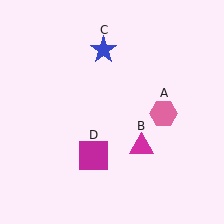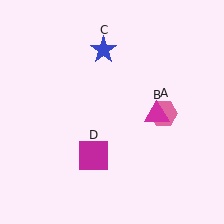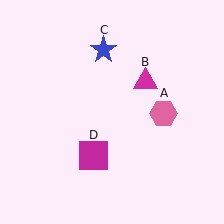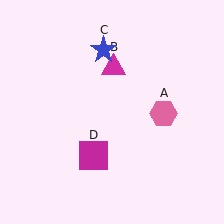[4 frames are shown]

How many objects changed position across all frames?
1 object changed position: magenta triangle (object B).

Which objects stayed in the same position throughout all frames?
Pink hexagon (object A) and blue star (object C) and magenta square (object D) remained stationary.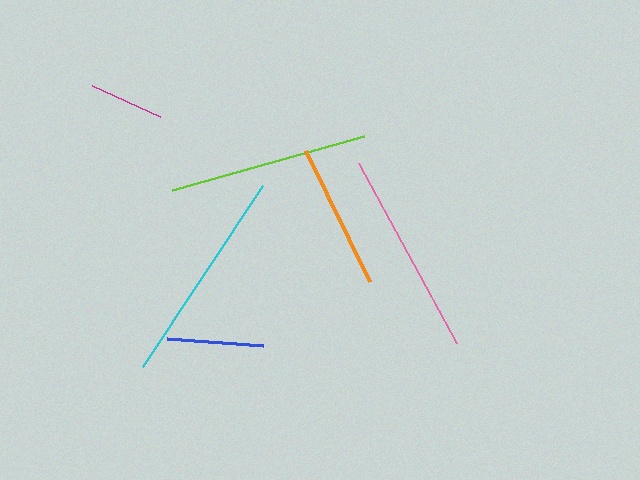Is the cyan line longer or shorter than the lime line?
The cyan line is longer than the lime line.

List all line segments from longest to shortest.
From longest to shortest: cyan, pink, lime, orange, blue, magenta.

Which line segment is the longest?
The cyan line is the longest at approximately 218 pixels.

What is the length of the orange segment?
The orange segment is approximately 145 pixels long.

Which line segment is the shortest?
The magenta line is the shortest at approximately 74 pixels.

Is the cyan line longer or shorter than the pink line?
The cyan line is longer than the pink line.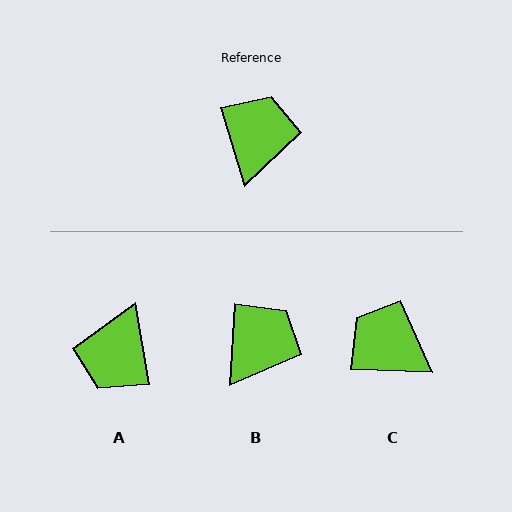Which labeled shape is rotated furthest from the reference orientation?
A, about 172 degrees away.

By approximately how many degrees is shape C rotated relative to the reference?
Approximately 71 degrees counter-clockwise.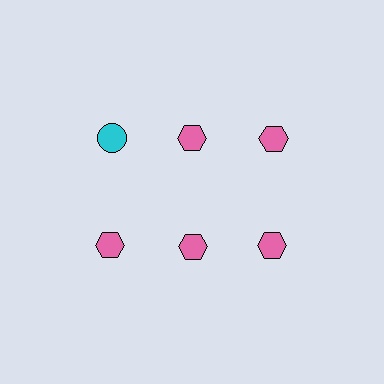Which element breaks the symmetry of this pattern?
The cyan circle in the top row, leftmost column breaks the symmetry. All other shapes are pink hexagons.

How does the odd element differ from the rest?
It differs in both color (cyan instead of pink) and shape (circle instead of hexagon).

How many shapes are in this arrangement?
There are 6 shapes arranged in a grid pattern.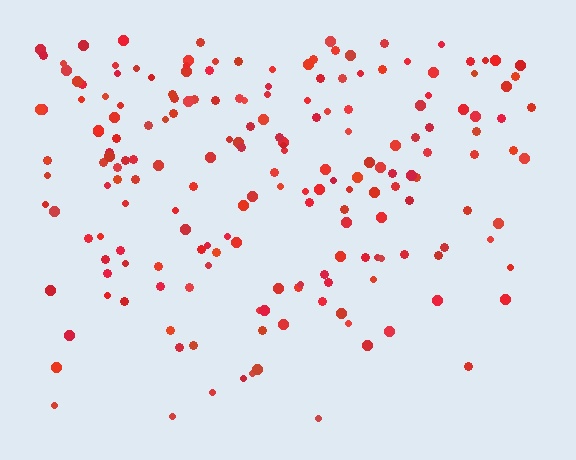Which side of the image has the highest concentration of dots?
The top.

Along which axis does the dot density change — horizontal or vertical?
Vertical.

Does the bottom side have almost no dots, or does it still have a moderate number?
Still a moderate number, just noticeably fewer than the top.